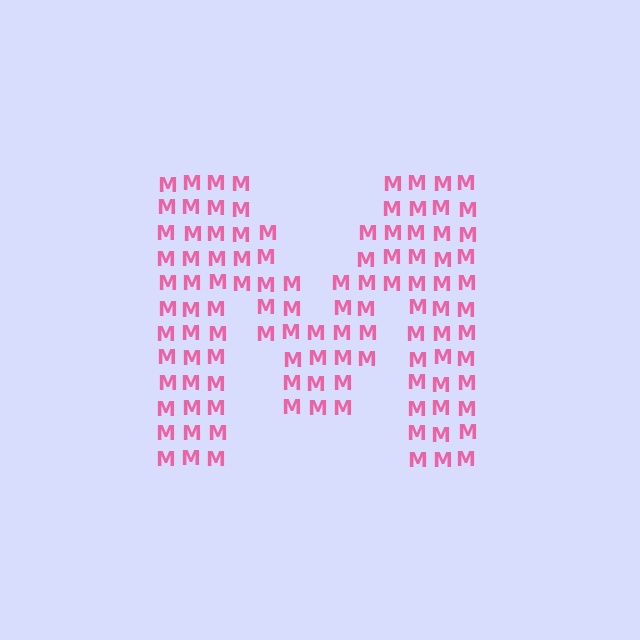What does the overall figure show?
The overall figure shows the letter M.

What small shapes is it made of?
It is made of small letter M's.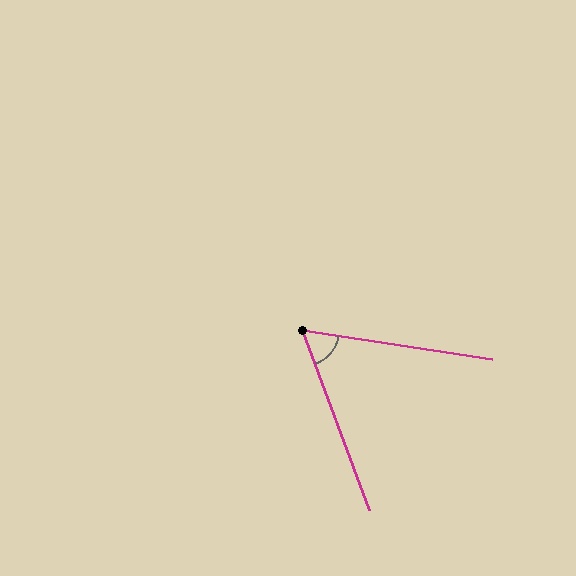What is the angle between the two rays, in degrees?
Approximately 61 degrees.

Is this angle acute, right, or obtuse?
It is acute.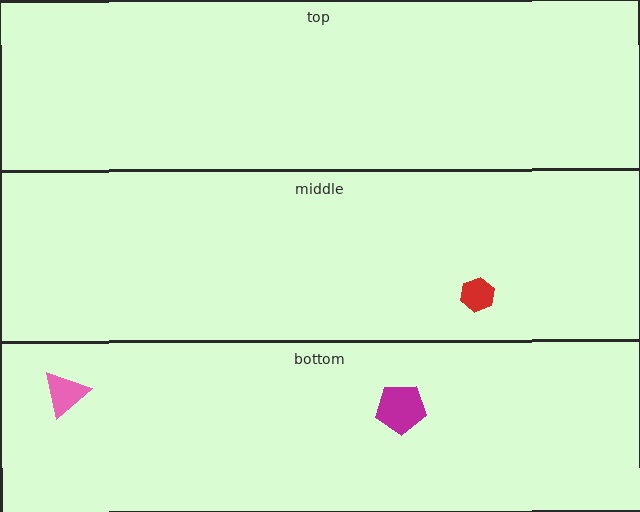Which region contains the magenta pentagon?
The bottom region.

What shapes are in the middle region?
The red hexagon.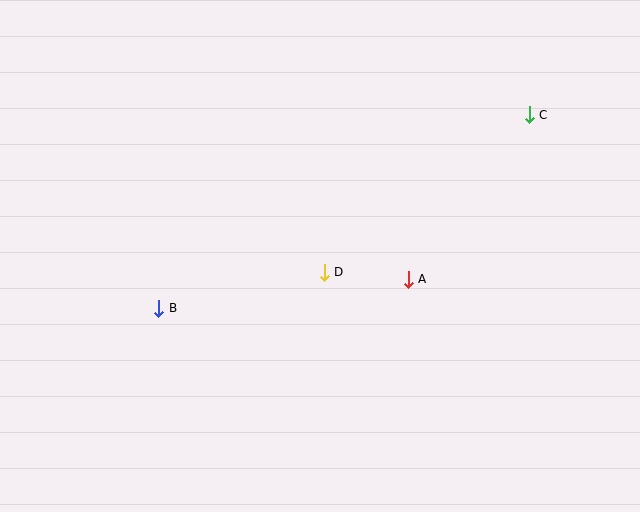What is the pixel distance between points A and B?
The distance between A and B is 251 pixels.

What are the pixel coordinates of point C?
Point C is at (529, 115).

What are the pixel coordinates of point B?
Point B is at (159, 308).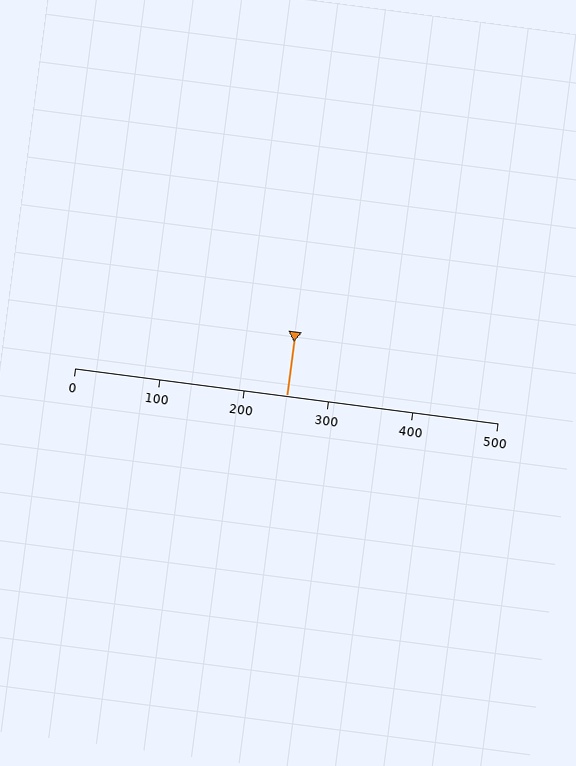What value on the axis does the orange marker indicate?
The marker indicates approximately 250.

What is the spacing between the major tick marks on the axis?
The major ticks are spaced 100 apart.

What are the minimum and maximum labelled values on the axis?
The axis runs from 0 to 500.